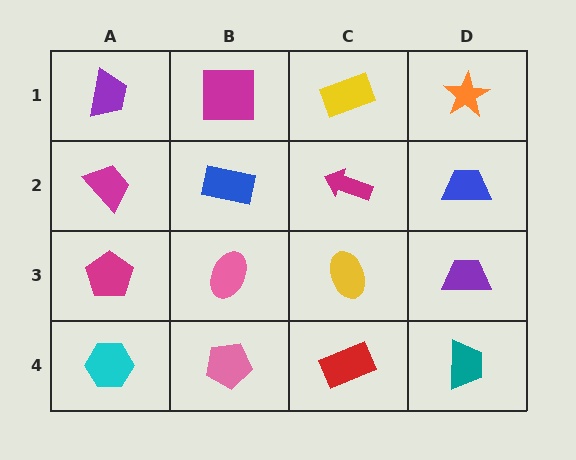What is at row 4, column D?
A teal trapezoid.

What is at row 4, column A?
A cyan hexagon.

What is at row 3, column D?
A purple trapezoid.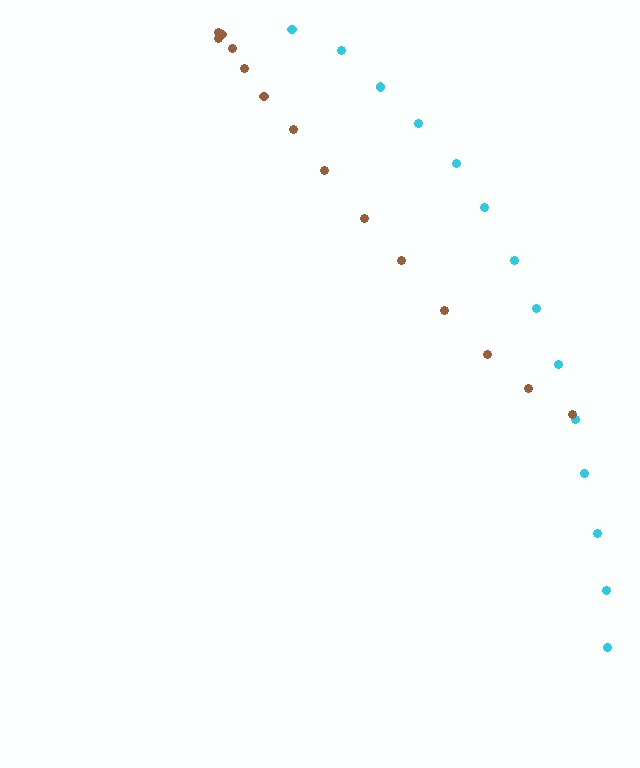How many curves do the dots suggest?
There are 2 distinct paths.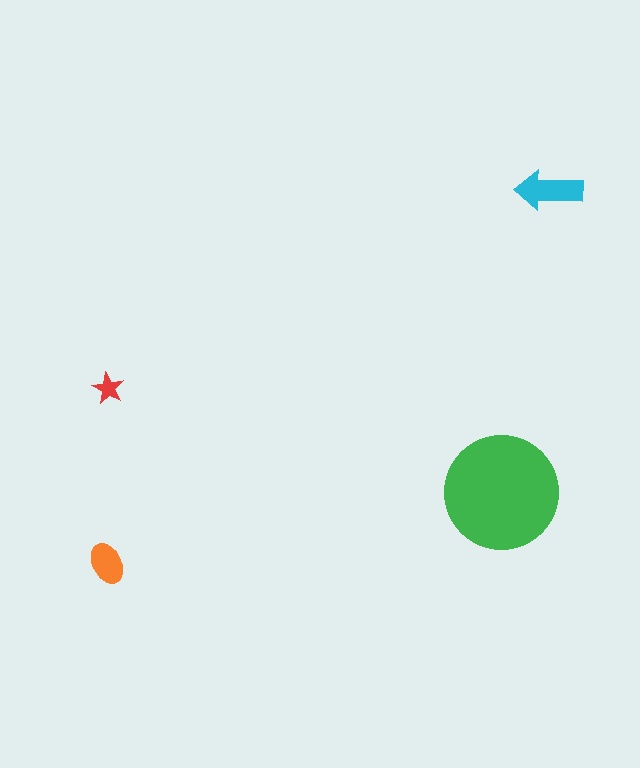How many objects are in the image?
There are 4 objects in the image.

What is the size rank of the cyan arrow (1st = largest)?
2nd.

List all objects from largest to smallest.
The green circle, the cyan arrow, the orange ellipse, the red star.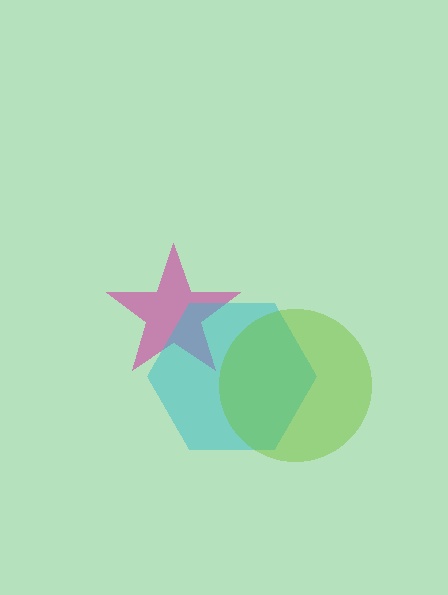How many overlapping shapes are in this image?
There are 3 overlapping shapes in the image.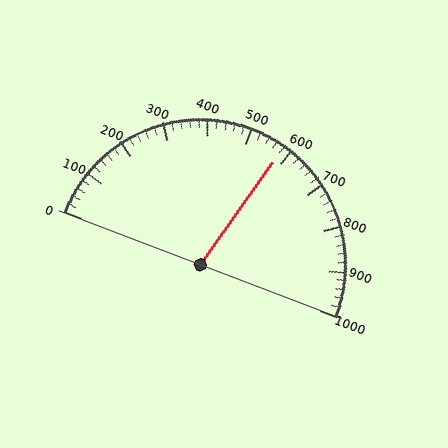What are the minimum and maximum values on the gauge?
The gauge ranges from 0 to 1000.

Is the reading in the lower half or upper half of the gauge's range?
The reading is in the upper half of the range (0 to 1000).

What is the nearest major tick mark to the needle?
The nearest major tick mark is 600.